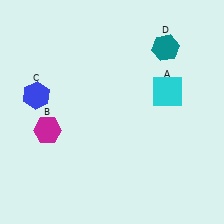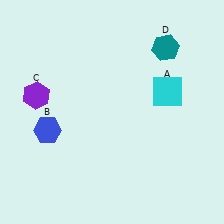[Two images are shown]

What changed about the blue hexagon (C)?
In Image 1, C is blue. In Image 2, it changed to purple.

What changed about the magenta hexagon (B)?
In Image 1, B is magenta. In Image 2, it changed to blue.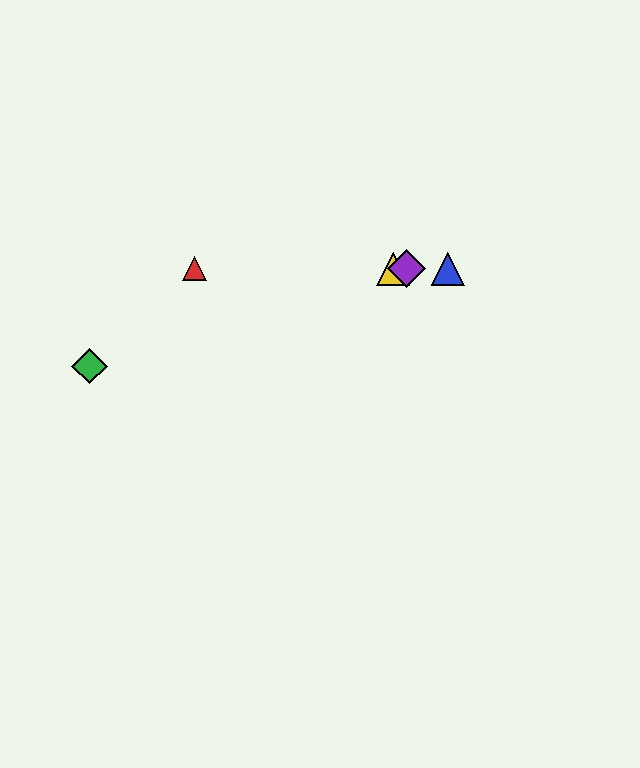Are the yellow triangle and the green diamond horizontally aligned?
No, the yellow triangle is at y≈269 and the green diamond is at y≈366.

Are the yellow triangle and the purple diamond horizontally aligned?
Yes, both are at y≈269.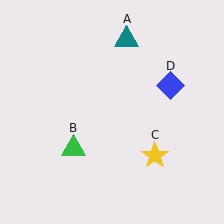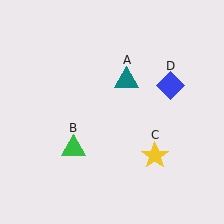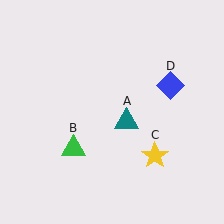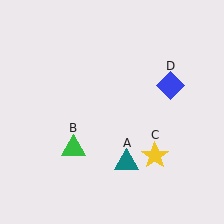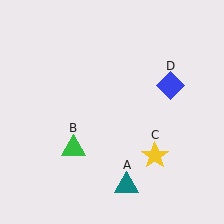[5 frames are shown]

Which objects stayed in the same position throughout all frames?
Green triangle (object B) and yellow star (object C) and blue diamond (object D) remained stationary.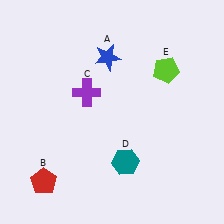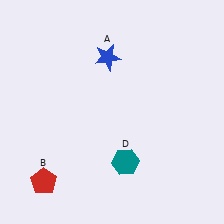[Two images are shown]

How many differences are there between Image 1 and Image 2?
There are 2 differences between the two images.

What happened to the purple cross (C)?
The purple cross (C) was removed in Image 2. It was in the top-left area of Image 1.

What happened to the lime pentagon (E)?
The lime pentagon (E) was removed in Image 2. It was in the top-right area of Image 1.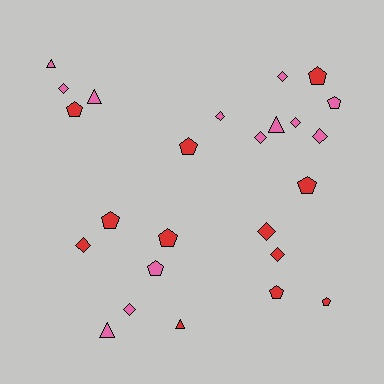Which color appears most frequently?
Pink, with 13 objects.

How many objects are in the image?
There are 25 objects.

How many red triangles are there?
There is 1 red triangle.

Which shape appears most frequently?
Pentagon, with 10 objects.